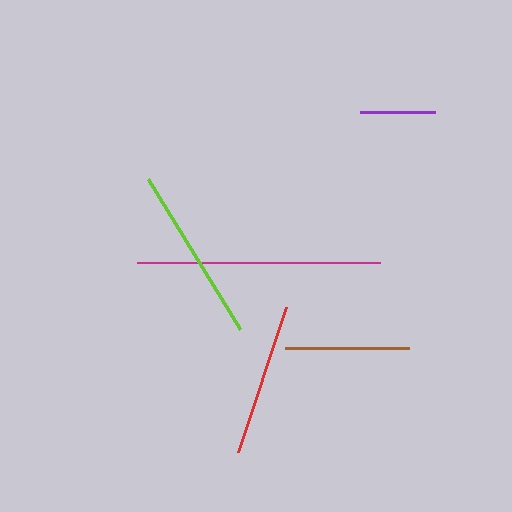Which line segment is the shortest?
The purple line is the shortest at approximately 75 pixels.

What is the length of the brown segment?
The brown segment is approximately 124 pixels long.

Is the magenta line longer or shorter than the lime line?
The magenta line is longer than the lime line.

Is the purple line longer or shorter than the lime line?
The lime line is longer than the purple line.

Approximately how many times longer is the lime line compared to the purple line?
The lime line is approximately 2.3 times the length of the purple line.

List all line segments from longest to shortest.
From longest to shortest: magenta, lime, red, brown, purple.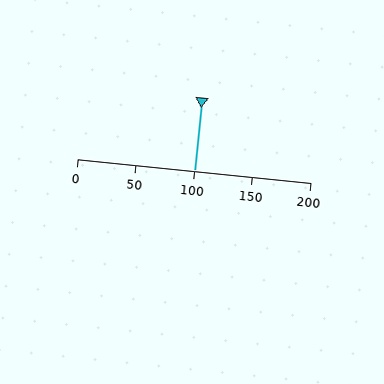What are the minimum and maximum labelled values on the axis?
The axis runs from 0 to 200.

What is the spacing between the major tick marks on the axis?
The major ticks are spaced 50 apart.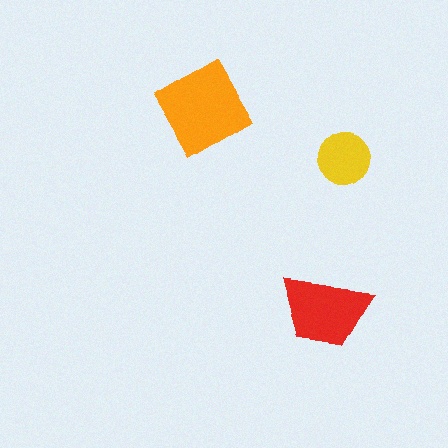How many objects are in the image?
There are 3 objects in the image.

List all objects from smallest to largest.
The yellow circle, the red trapezoid, the orange diamond.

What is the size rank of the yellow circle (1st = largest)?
3rd.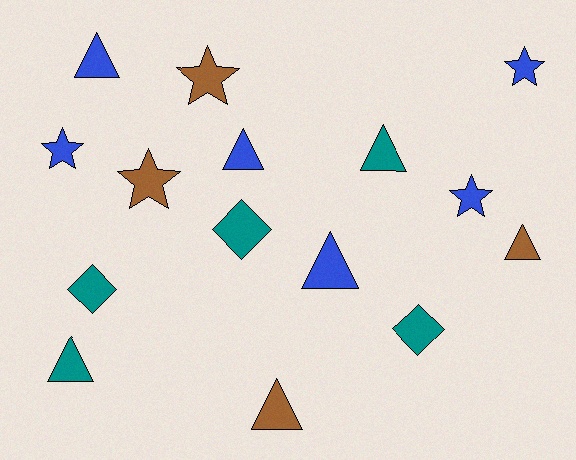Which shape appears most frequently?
Triangle, with 7 objects.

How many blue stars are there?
There are 3 blue stars.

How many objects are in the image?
There are 15 objects.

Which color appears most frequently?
Blue, with 6 objects.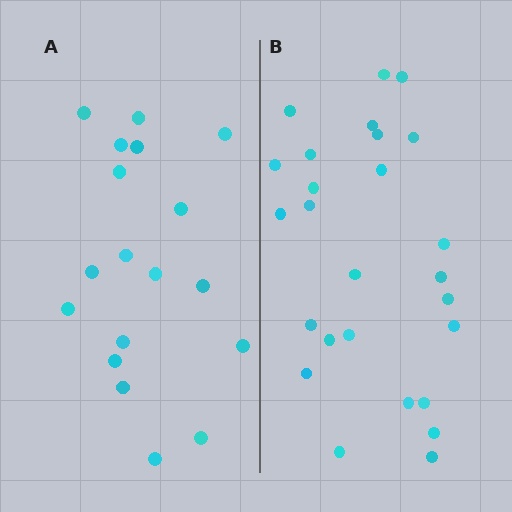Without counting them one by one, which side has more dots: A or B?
Region B (the right region) has more dots.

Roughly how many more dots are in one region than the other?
Region B has roughly 8 or so more dots than region A.